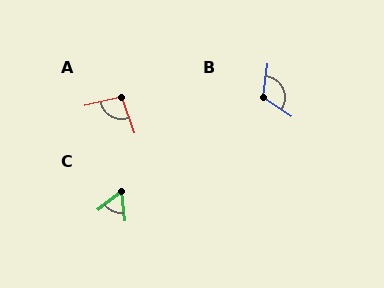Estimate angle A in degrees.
Approximately 96 degrees.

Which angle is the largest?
B, at approximately 118 degrees.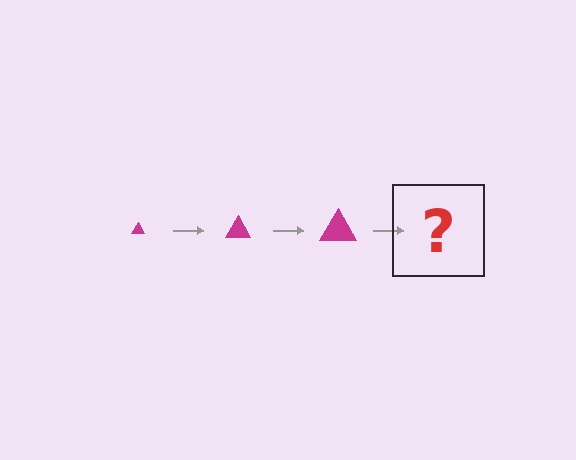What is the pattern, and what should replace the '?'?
The pattern is that the triangle gets progressively larger each step. The '?' should be a magenta triangle, larger than the previous one.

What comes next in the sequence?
The next element should be a magenta triangle, larger than the previous one.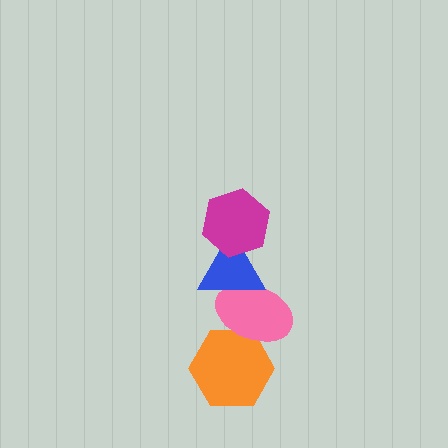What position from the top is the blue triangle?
The blue triangle is 2nd from the top.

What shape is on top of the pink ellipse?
The blue triangle is on top of the pink ellipse.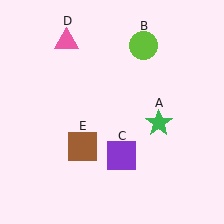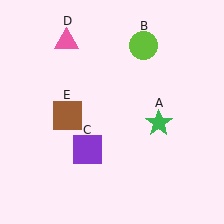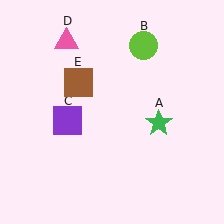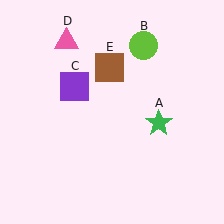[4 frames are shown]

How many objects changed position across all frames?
2 objects changed position: purple square (object C), brown square (object E).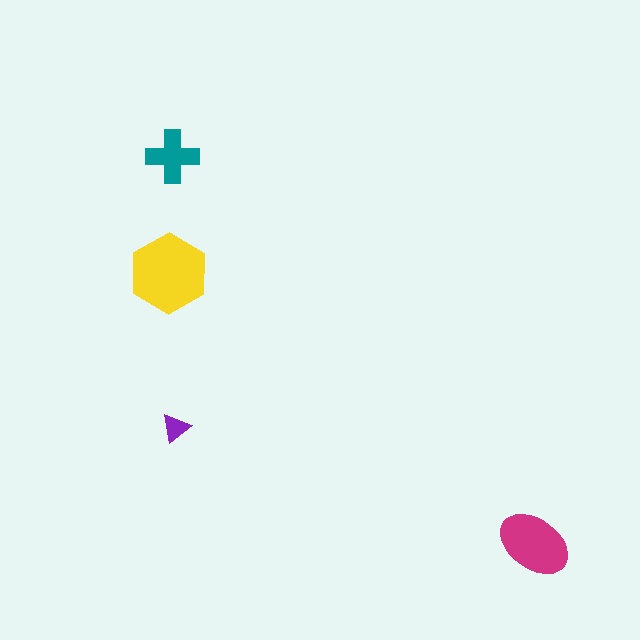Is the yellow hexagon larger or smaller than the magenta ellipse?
Larger.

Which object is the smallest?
The purple triangle.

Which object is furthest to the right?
The magenta ellipse is rightmost.